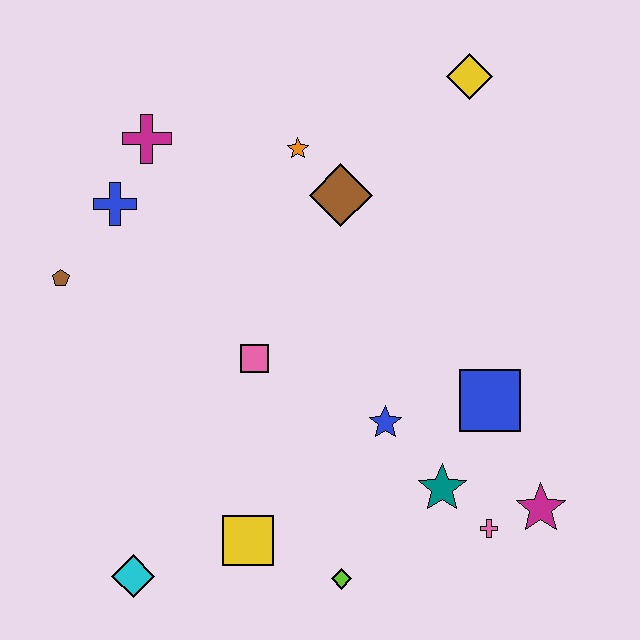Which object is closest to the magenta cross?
The blue cross is closest to the magenta cross.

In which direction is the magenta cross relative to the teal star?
The magenta cross is above the teal star.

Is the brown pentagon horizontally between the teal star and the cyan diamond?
No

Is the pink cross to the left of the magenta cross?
No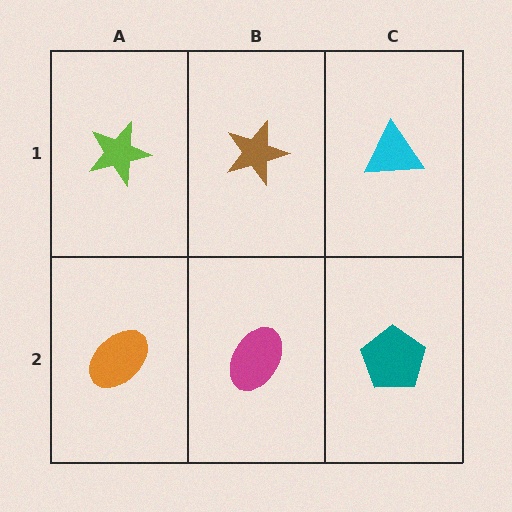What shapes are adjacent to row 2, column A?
A lime star (row 1, column A), a magenta ellipse (row 2, column B).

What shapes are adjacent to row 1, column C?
A teal pentagon (row 2, column C), a brown star (row 1, column B).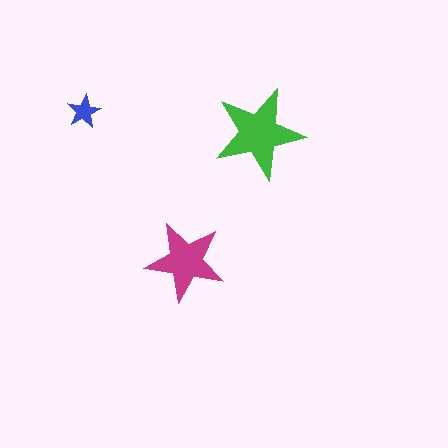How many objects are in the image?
There are 3 objects in the image.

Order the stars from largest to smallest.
the green one, the magenta one, the blue one.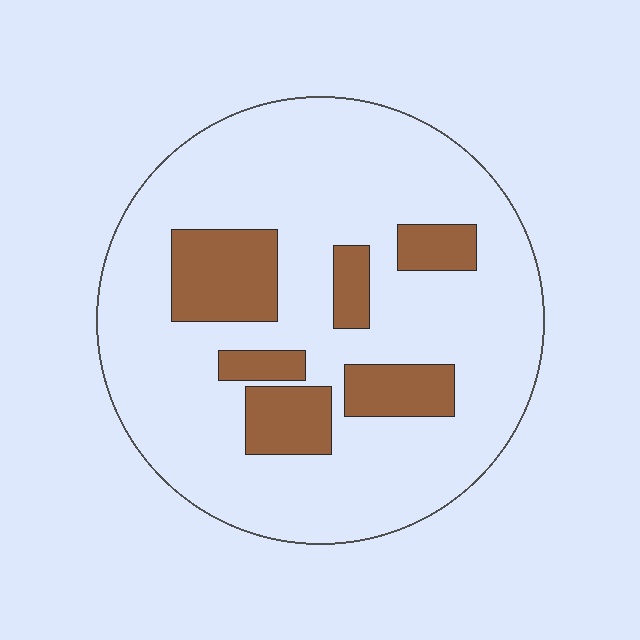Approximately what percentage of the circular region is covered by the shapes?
Approximately 20%.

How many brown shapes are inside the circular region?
6.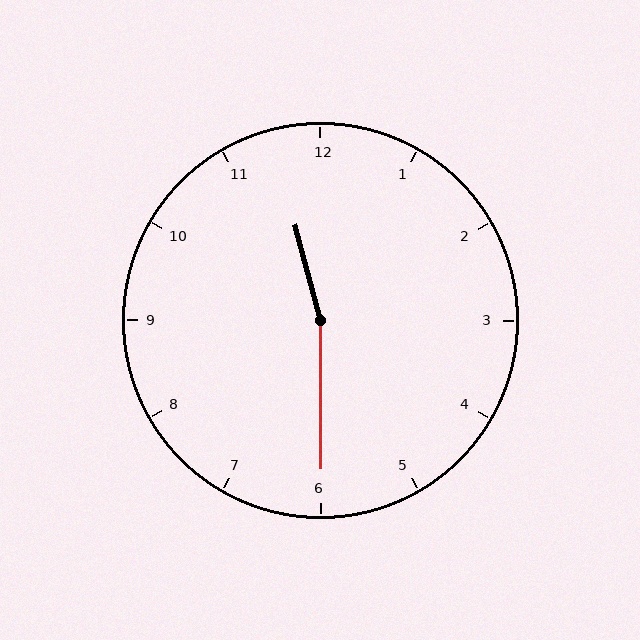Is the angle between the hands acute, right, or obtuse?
It is obtuse.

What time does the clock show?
11:30.